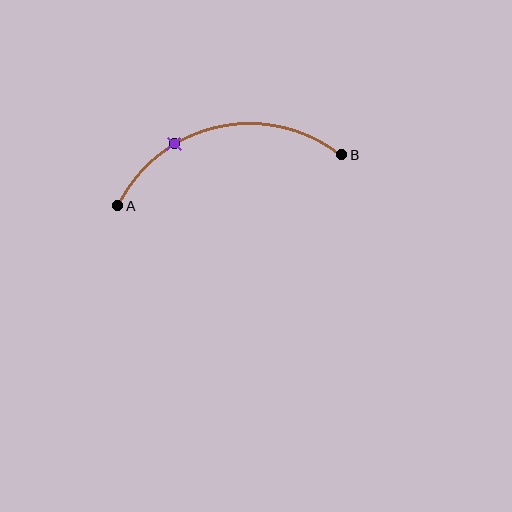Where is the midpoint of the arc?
The arc midpoint is the point on the curve farthest from the straight line joining A and B. It sits above that line.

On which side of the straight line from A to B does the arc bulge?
The arc bulges above the straight line connecting A and B.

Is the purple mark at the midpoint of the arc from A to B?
No. The purple mark lies on the arc but is closer to endpoint A. The arc midpoint would be at the point on the curve equidistant along the arc from both A and B.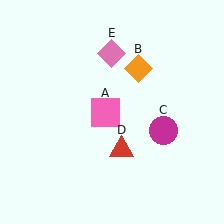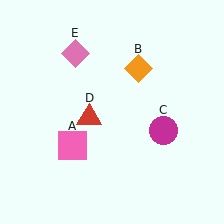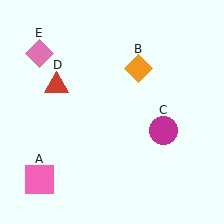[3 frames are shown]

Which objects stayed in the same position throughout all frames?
Orange diamond (object B) and magenta circle (object C) remained stationary.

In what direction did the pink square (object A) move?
The pink square (object A) moved down and to the left.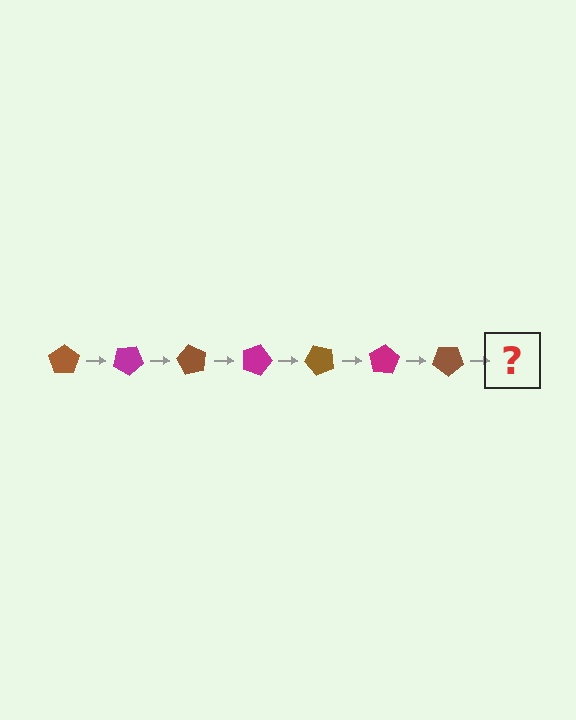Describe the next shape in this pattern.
It should be a magenta pentagon, rotated 210 degrees from the start.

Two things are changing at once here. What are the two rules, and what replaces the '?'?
The two rules are that it rotates 30 degrees each step and the color cycles through brown and magenta. The '?' should be a magenta pentagon, rotated 210 degrees from the start.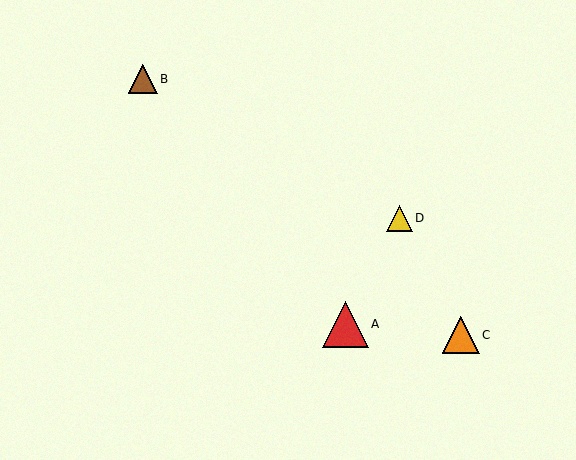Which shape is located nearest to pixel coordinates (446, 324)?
The orange triangle (labeled C) at (461, 335) is nearest to that location.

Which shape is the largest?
The red triangle (labeled A) is the largest.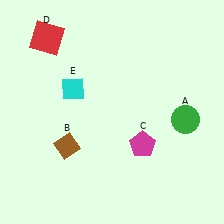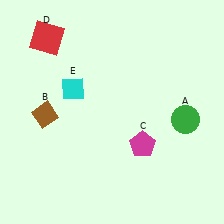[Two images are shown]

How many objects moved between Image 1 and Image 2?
1 object moved between the two images.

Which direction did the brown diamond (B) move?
The brown diamond (B) moved up.